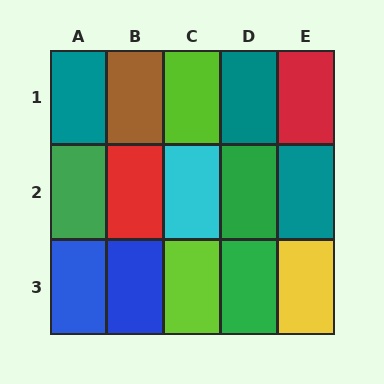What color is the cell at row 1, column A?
Teal.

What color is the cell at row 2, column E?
Teal.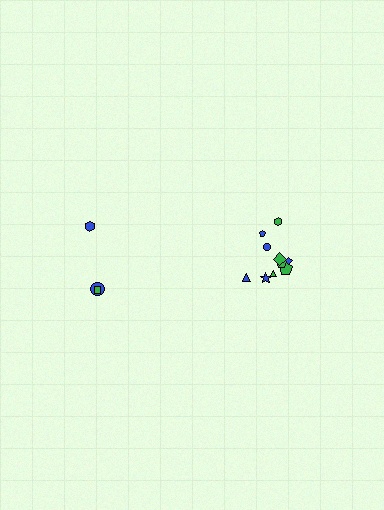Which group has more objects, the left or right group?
The right group.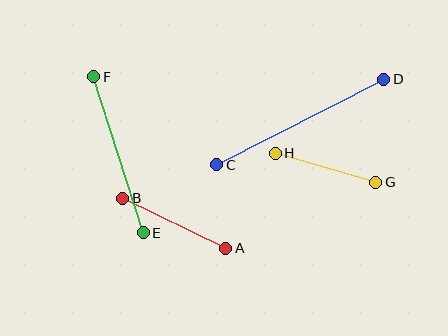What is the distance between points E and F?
The distance is approximately 163 pixels.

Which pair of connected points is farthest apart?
Points C and D are farthest apart.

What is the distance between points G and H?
The distance is approximately 104 pixels.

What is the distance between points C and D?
The distance is approximately 188 pixels.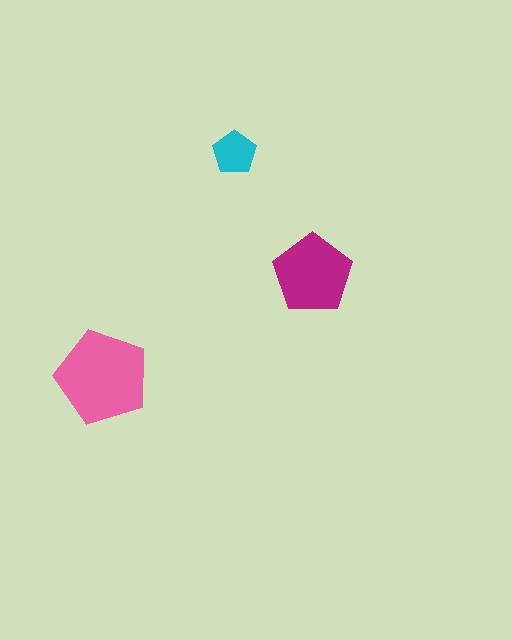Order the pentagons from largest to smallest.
the pink one, the magenta one, the cyan one.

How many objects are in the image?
There are 3 objects in the image.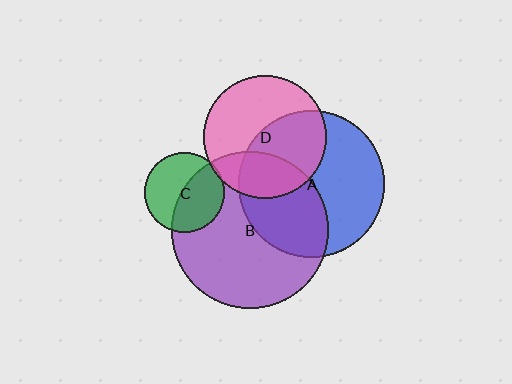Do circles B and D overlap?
Yes.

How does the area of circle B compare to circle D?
Approximately 1.6 times.